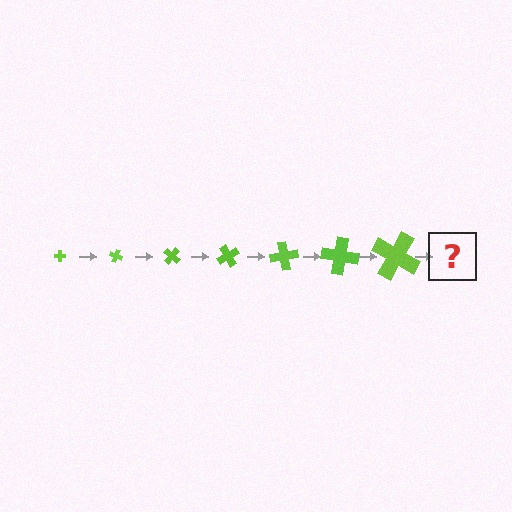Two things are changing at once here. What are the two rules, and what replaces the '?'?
The two rules are that the cross grows larger each step and it rotates 20 degrees each step. The '?' should be a cross, larger than the previous one and rotated 140 degrees from the start.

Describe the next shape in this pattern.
It should be a cross, larger than the previous one and rotated 140 degrees from the start.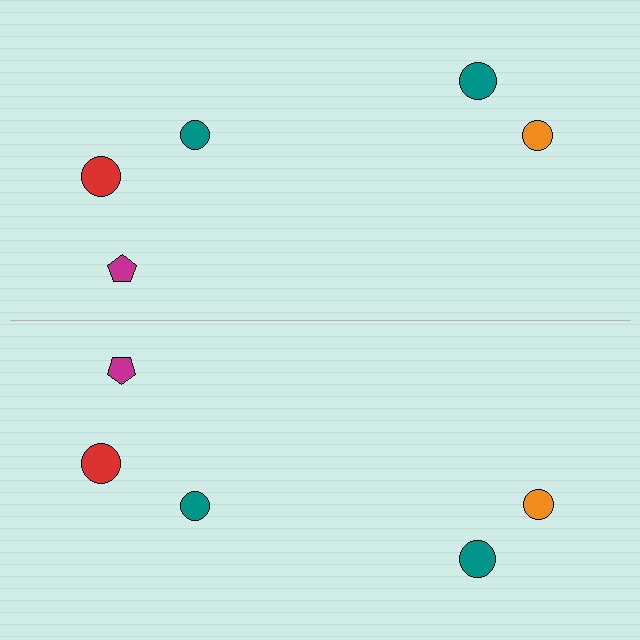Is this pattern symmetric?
Yes, this pattern has bilateral (reflection) symmetry.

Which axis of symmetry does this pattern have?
The pattern has a horizontal axis of symmetry running through the center of the image.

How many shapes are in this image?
There are 10 shapes in this image.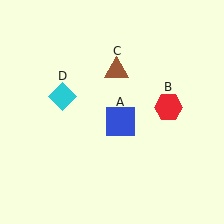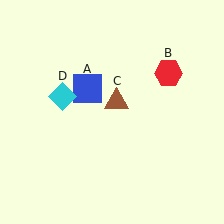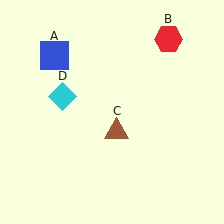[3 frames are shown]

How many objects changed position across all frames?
3 objects changed position: blue square (object A), red hexagon (object B), brown triangle (object C).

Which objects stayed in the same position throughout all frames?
Cyan diamond (object D) remained stationary.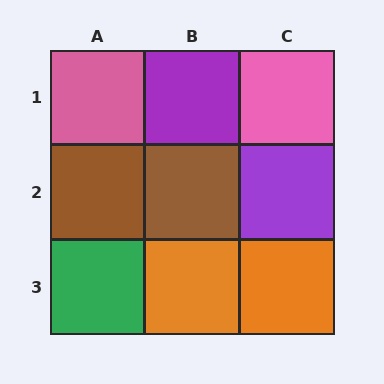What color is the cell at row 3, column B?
Orange.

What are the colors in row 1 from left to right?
Pink, purple, pink.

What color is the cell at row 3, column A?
Green.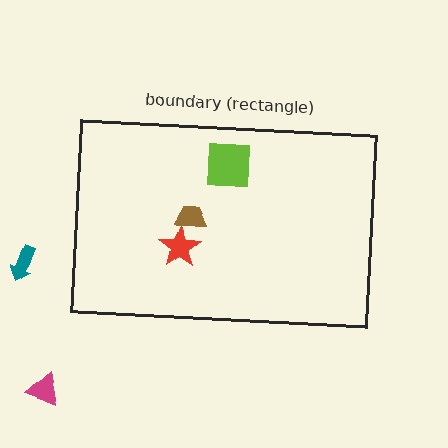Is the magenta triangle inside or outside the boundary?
Outside.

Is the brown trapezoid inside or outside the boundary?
Inside.